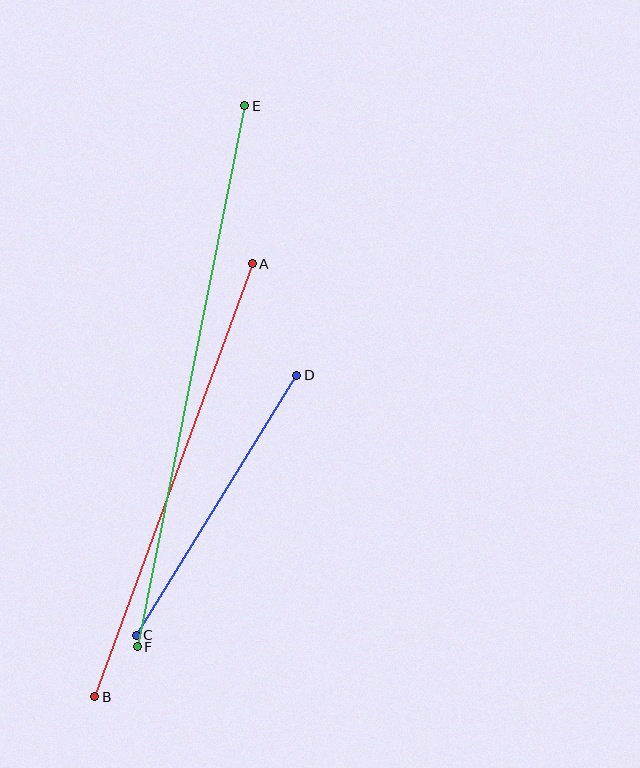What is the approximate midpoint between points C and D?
The midpoint is at approximately (217, 505) pixels.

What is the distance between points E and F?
The distance is approximately 551 pixels.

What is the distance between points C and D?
The distance is approximately 305 pixels.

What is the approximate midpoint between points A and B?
The midpoint is at approximately (174, 480) pixels.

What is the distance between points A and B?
The distance is approximately 461 pixels.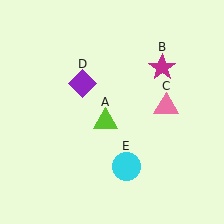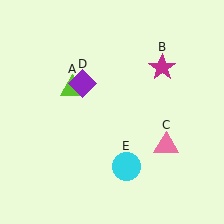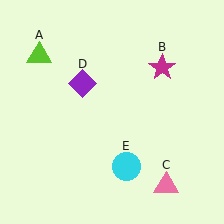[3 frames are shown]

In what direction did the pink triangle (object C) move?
The pink triangle (object C) moved down.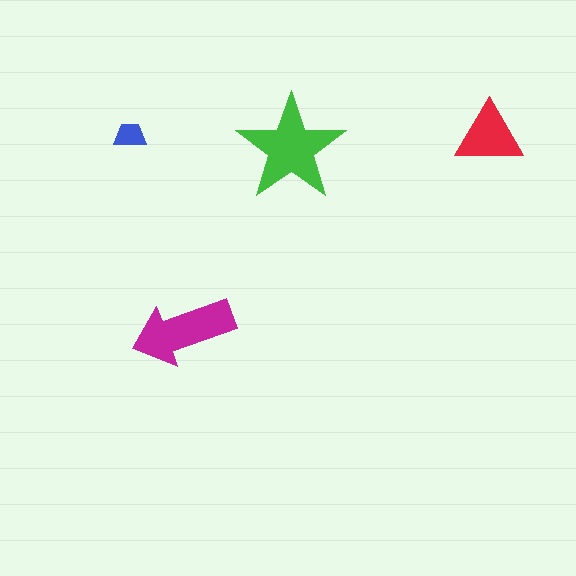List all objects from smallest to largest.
The blue trapezoid, the red triangle, the magenta arrow, the green star.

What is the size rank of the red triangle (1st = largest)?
3rd.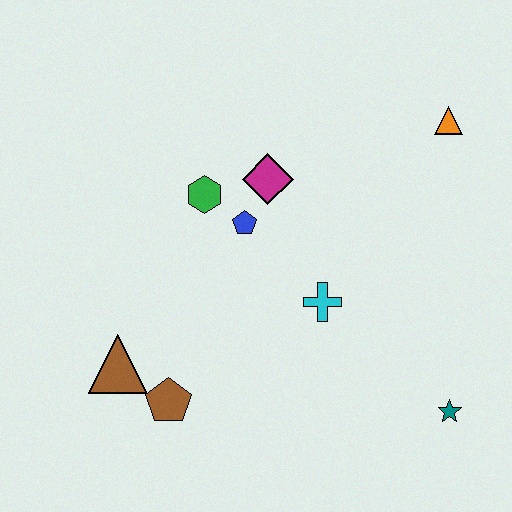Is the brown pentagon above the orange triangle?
No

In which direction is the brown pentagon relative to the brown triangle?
The brown pentagon is to the right of the brown triangle.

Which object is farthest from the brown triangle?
The orange triangle is farthest from the brown triangle.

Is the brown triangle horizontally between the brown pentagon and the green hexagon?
No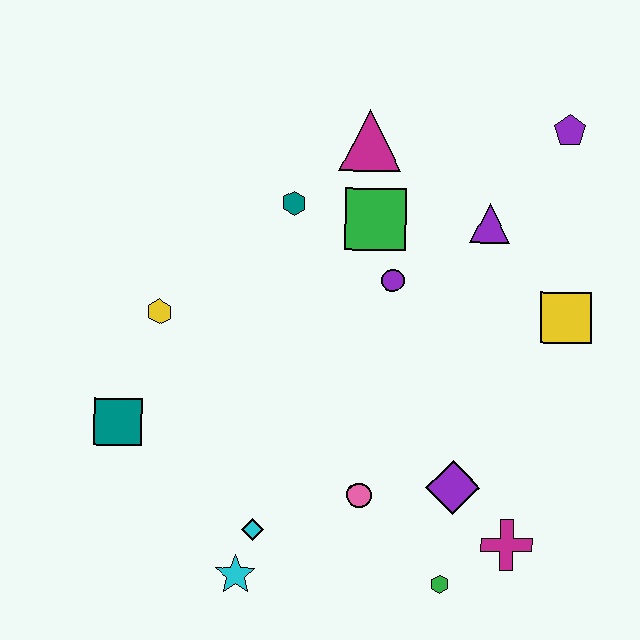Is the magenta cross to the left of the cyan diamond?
No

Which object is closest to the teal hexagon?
The green square is closest to the teal hexagon.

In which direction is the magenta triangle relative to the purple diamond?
The magenta triangle is above the purple diamond.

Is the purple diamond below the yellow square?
Yes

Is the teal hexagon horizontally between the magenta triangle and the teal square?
Yes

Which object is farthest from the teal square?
The purple pentagon is farthest from the teal square.